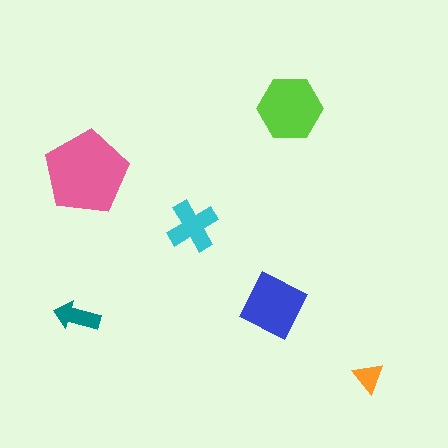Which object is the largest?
The pink pentagon.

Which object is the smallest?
The orange triangle.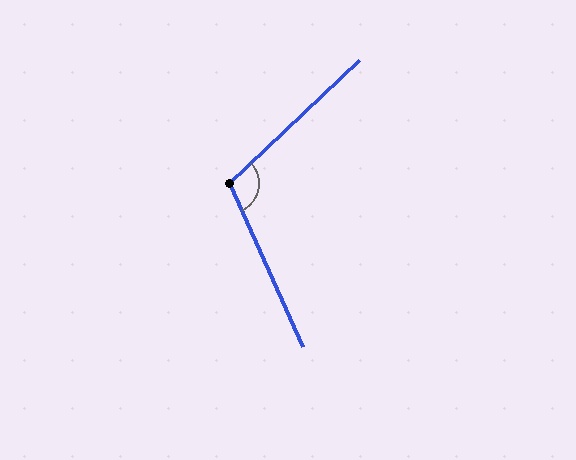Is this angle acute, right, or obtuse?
It is obtuse.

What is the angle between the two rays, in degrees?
Approximately 109 degrees.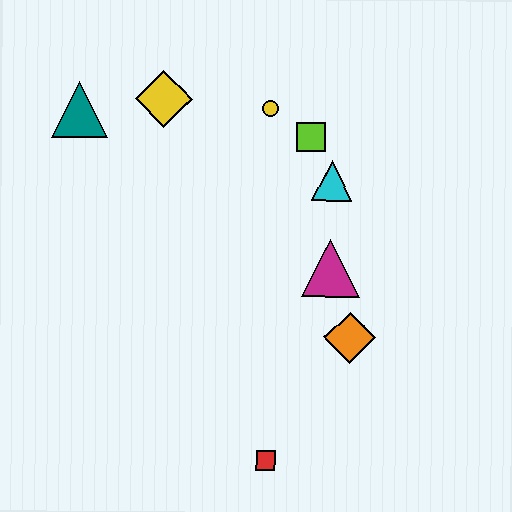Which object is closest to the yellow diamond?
The teal triangle is closest to the yellow diamond.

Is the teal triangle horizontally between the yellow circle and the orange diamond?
No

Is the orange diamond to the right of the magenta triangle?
Yes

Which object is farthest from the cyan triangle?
The red square is farthest from the cyan triangle.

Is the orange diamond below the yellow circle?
Yes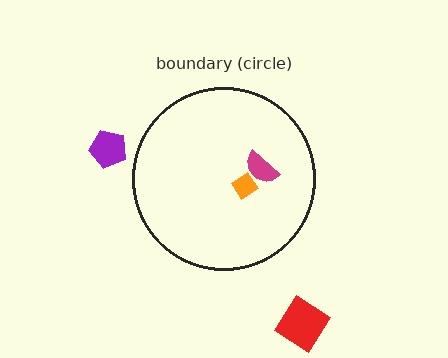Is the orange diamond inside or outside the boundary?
Inside.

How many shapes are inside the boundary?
2 inside, 2 outside.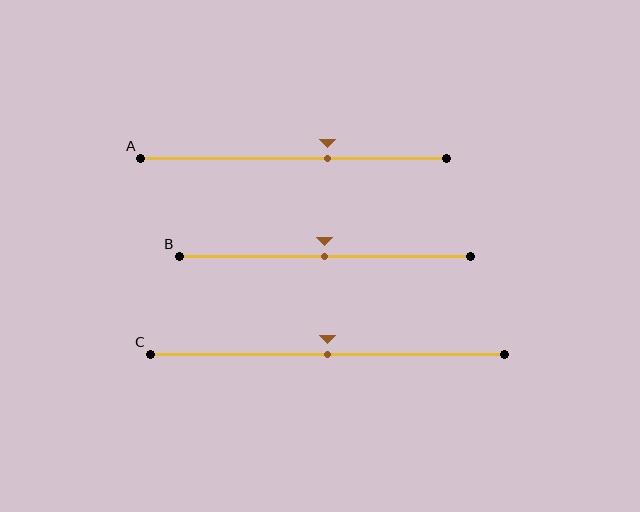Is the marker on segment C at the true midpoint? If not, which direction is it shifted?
Yes, the marker on segment C is at the true midpoint.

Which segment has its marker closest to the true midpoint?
Segment B has its marker closest to the true midpoint.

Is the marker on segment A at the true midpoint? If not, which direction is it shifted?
No, the marker on segment A is shifted to the right by about 11% of the segment length.